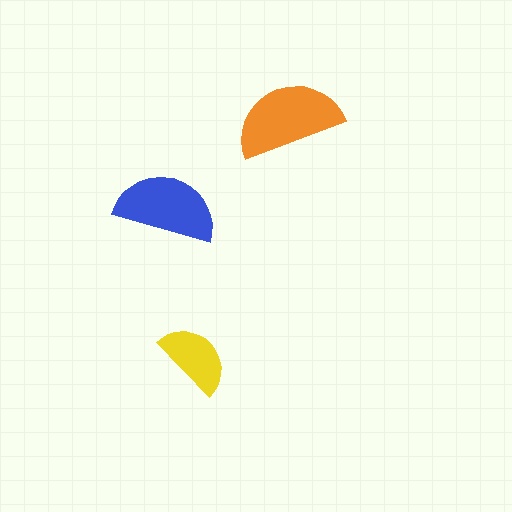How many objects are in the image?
There are 3 objects in the image.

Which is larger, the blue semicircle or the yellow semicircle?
The blue one.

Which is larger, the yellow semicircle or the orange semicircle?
The orange one.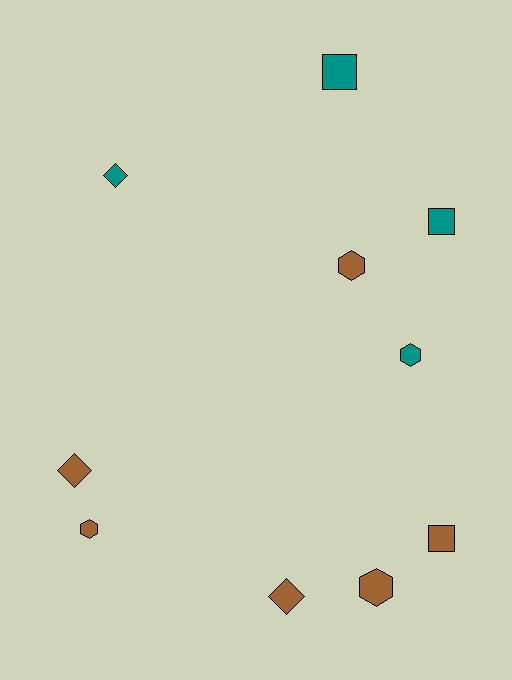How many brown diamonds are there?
There are 2 brown diamonds.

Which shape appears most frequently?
Hexagon, with 4 objects.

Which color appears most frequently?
Brown, with 6 objects.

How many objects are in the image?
There are 10 objects.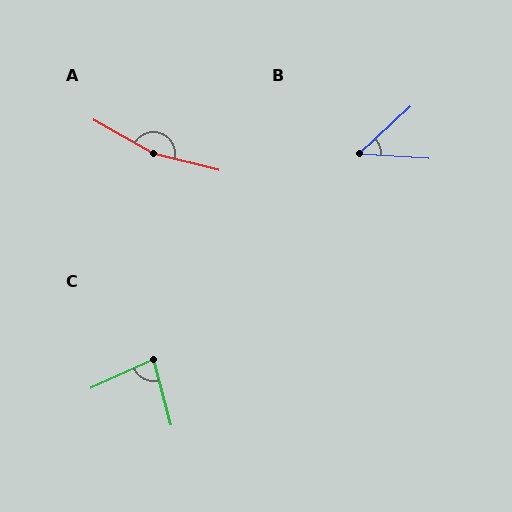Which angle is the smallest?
B, at approximately 46 degrees.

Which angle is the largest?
A, at approximately 165 degrees.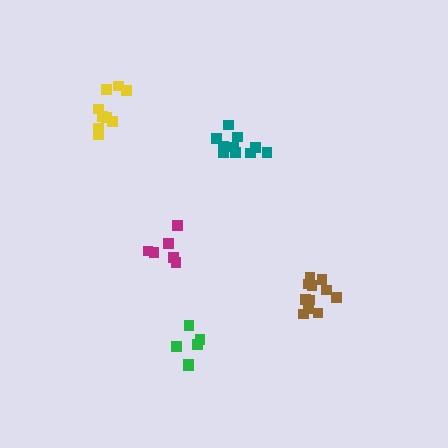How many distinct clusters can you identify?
There are 5 distinct clusters.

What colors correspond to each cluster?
The clusters are colored: brown, magenta, teal, yellow, green.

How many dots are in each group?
Group 1: 12 dots, Group 2: 6 dots, Group 3: 11 dots, Group 4: 9 dots, Group 5: 6 dots (44 total).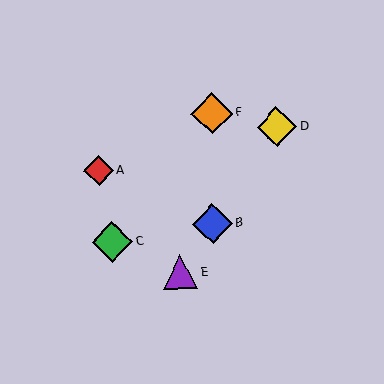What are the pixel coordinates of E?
Object E is at (180, 272).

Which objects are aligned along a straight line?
Objects B, D, E are aligned along a straight line.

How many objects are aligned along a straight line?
3 objects (B, D, E) are aligned along a straight line.